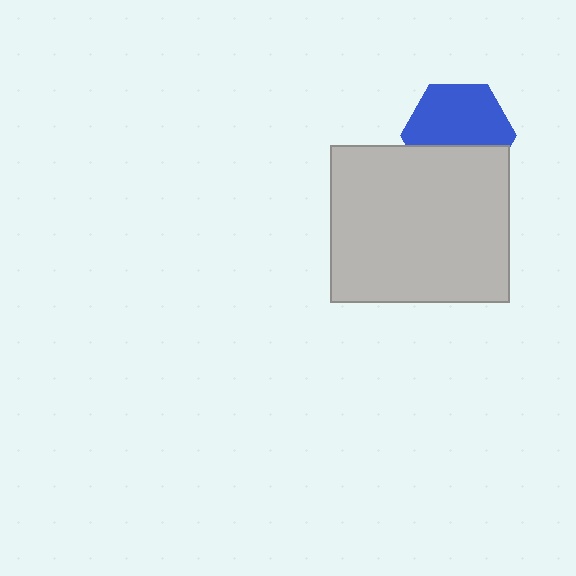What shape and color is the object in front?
The object in front is a light gray rectangle.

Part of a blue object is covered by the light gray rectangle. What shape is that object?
It is a hexagon.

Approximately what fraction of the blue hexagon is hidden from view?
Roughly 37% of the blue hexagon is hidden behind the light gray rectangle.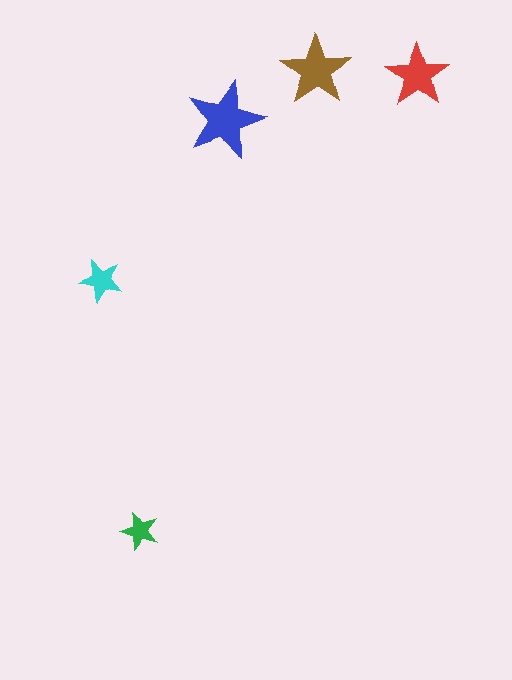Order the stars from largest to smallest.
the blue one, the brown one, the red one, the cyan one, the green one.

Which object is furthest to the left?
The cyan star is leftmost.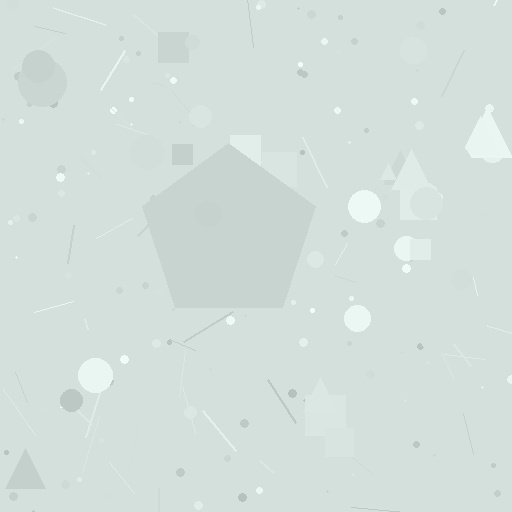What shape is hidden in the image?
A pentagon is hidden in the image.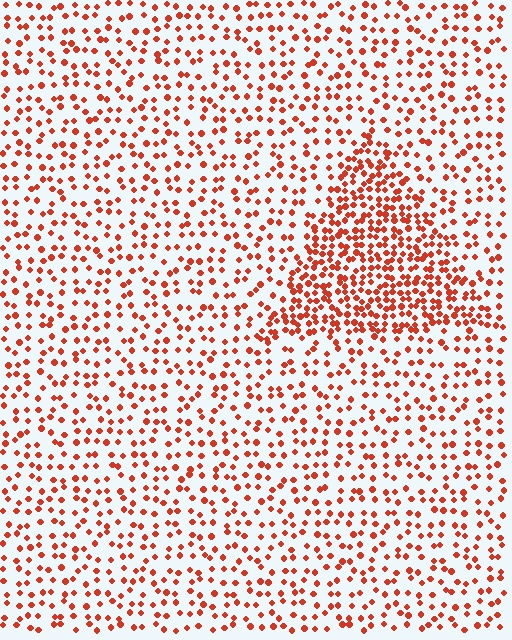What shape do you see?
I see a triangle.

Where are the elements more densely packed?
The elements are more densely packed inside the triangle boundary.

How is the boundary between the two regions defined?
The boundary is defined by a change in element density (approximately 2.2x ratio). All elements are the same color, size, and shape.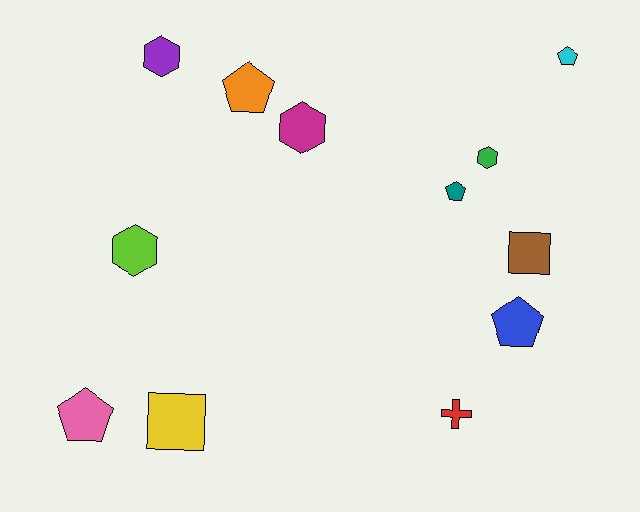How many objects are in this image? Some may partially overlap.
There are 12 objects.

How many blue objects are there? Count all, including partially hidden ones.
There is 1 blue object.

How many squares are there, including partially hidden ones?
There are 2 squares.